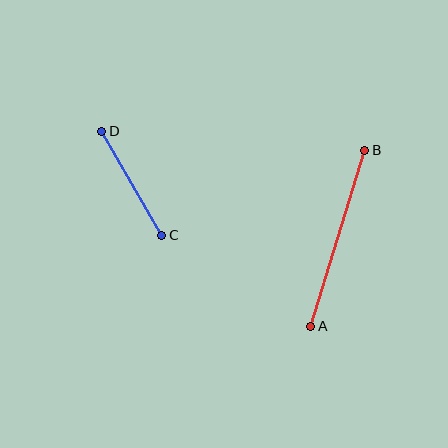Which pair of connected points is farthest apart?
Points A and B are farthest apart.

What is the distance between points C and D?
The distance is approximately 120 pixels.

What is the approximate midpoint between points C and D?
The midpoint is at approximately (132, 183) pixels.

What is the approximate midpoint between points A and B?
The midpoint is at approximately (338, 238) pixels.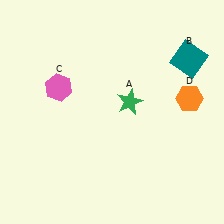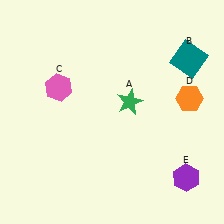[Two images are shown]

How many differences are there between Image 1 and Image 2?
There is 1 difference between the two images.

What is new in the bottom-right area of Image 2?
A purple hexagon (E) was added in the bottom-right area of Image 2.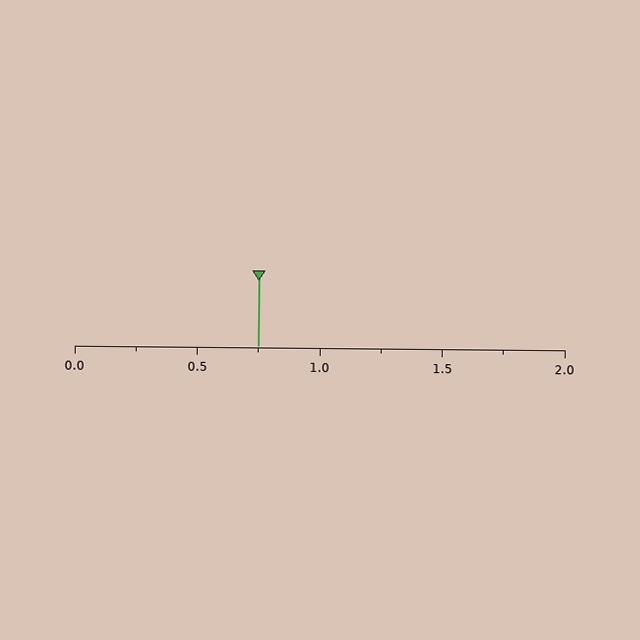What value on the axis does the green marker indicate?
The marker indicates approximately 0.75.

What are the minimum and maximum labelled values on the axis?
The axis runs from 0.0 to 2.0.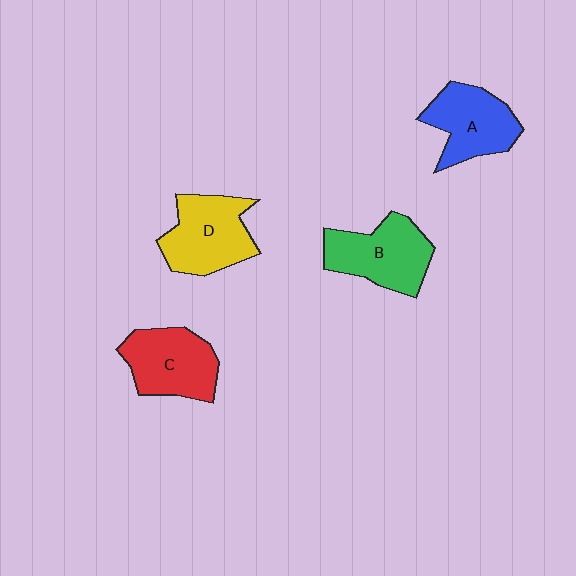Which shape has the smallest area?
Shape A (blue).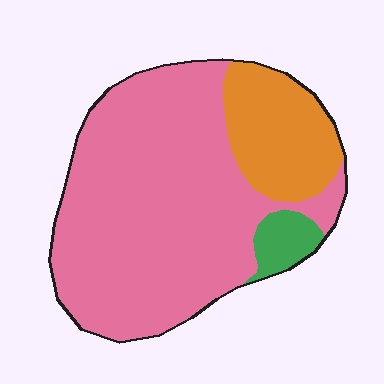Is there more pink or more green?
Pink.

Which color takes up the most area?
Pink, at roughly 75%.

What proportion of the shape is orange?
Orange takes up about one fifth (1/5) of the shape.